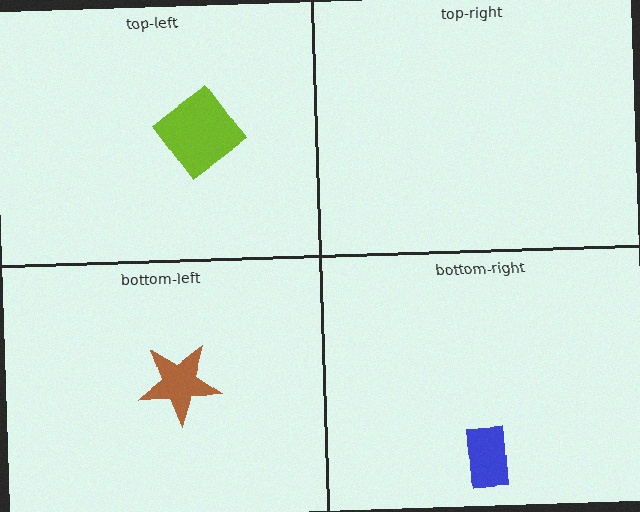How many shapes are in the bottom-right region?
1.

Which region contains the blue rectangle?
The bottom-right region.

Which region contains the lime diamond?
The top-left region.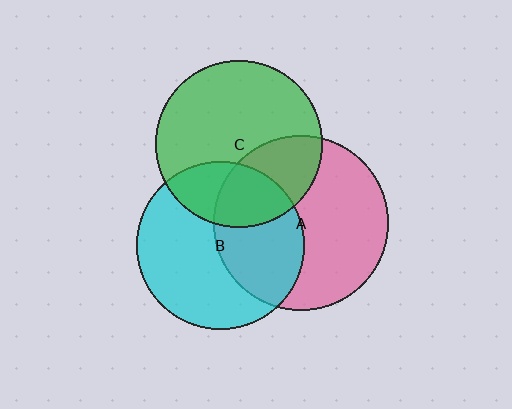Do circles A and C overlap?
Yes.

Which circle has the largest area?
Circle A (pink).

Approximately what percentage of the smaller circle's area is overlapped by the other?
Approximately 30%.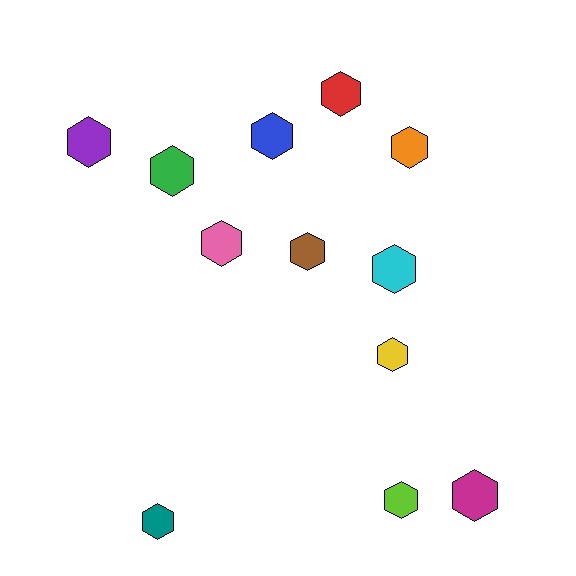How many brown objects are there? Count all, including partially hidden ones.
There is 1 brown object.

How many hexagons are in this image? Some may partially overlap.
There are 12 hexagons.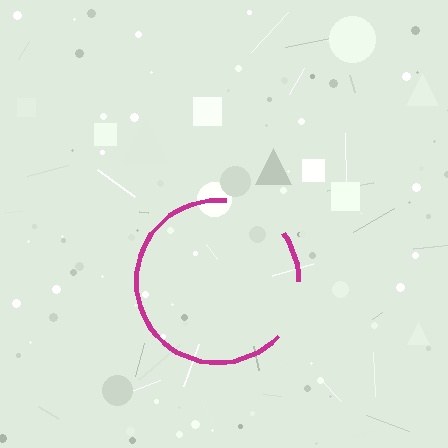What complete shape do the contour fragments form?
The contour fragments form a circle.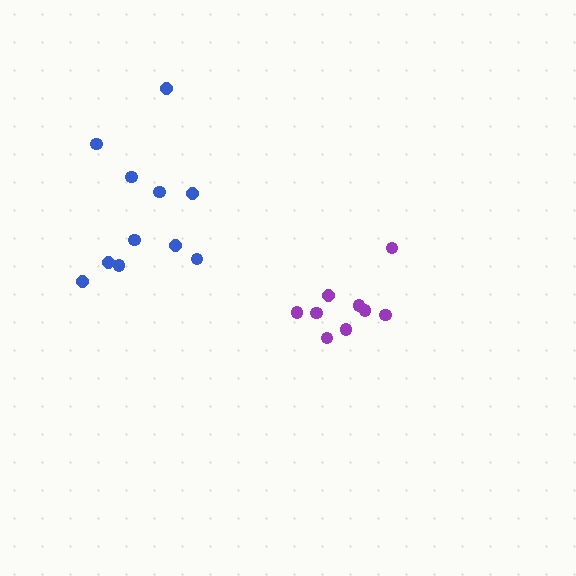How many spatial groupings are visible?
There are 2 spatial groupings.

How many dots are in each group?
Group 1: 9 dots, Group 2: 11 dots (20 total).